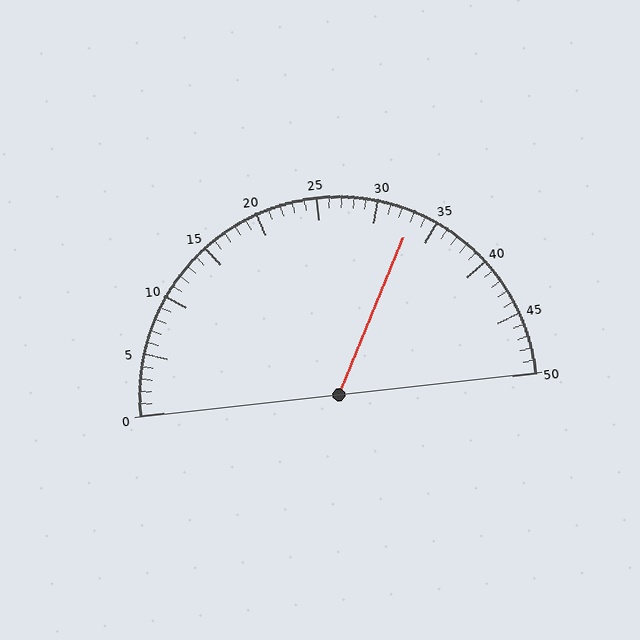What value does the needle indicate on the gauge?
The needle indicates approximately 33.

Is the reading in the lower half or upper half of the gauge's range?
The reading is in the upper half of the range (0 to 50).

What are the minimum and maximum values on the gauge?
The gauge ranges from 0 to 50.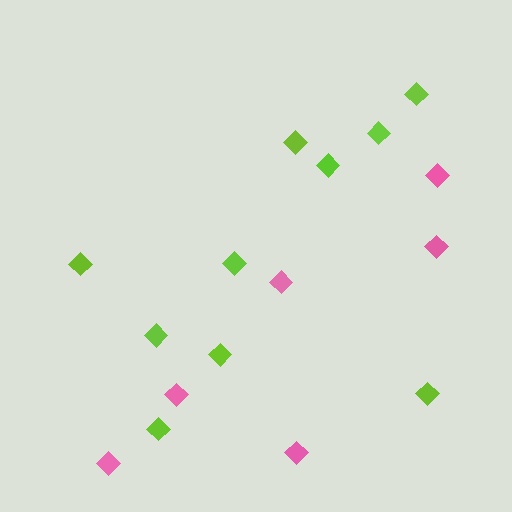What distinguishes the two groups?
There are 2 groups: one group of pink diamonds (6) and one group of lime diamonds (10).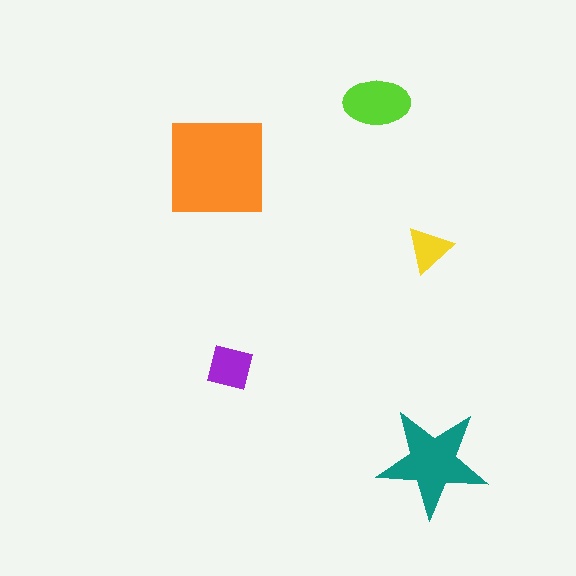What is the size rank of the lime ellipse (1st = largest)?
3rd.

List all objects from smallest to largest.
The yellow triangle, the purple square, the lime ellipse, the teal star, the orange square.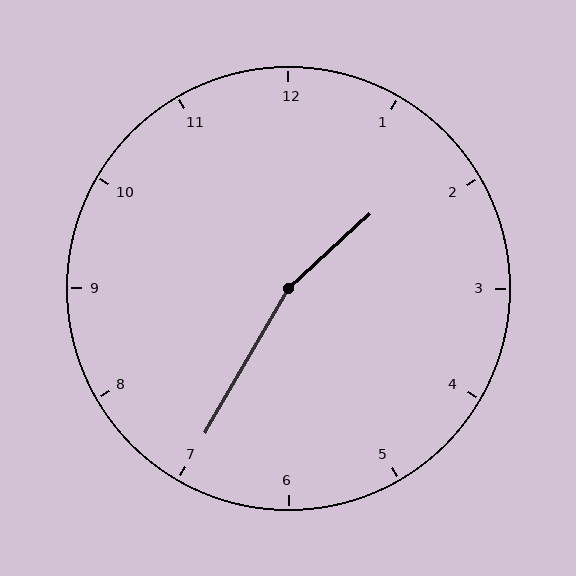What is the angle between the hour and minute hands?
Approximately 162 degrees.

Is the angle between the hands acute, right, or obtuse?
It is obtuse.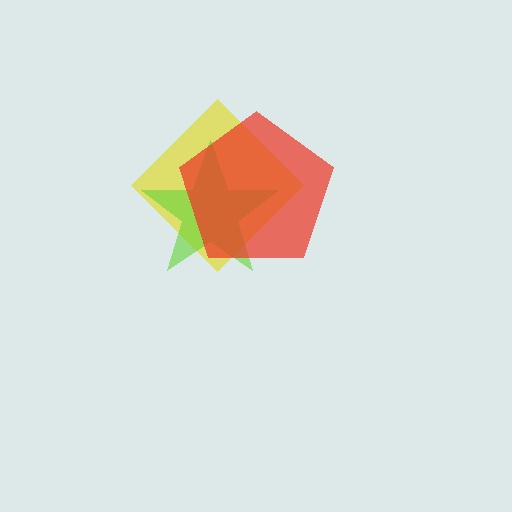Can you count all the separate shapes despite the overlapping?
Yes, there are 3 separate shapes.